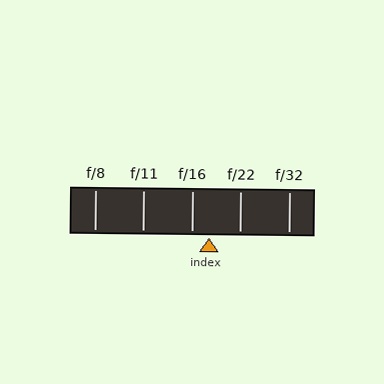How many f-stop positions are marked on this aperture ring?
There are 5 f-stop positions marked.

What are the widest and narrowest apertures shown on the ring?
The widest aperture shown is f/8 and the narrowest is f/32.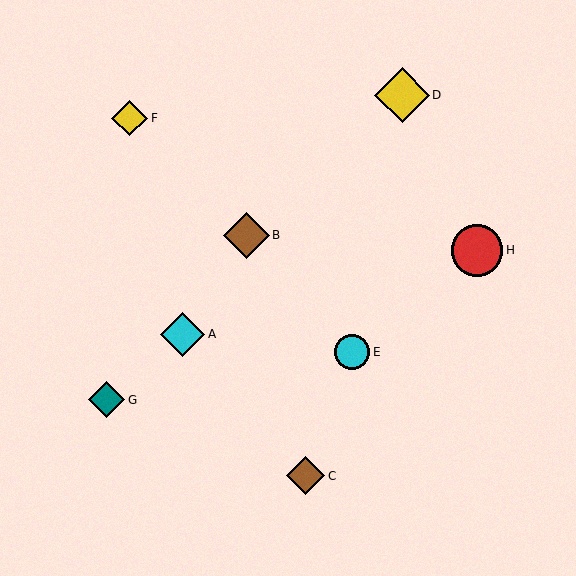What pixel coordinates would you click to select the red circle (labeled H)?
Click at (477, 250) to select the red circle H.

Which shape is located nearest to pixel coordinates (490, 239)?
The red circle (labeled H) at (477, 250) is nearest to that location.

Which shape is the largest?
The yellow diamond (labeled D) is the largest.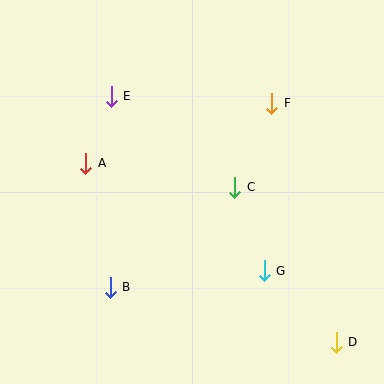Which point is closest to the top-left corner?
Point E is closest to the top-left corner.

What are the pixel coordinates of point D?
Point D is at (336, 342).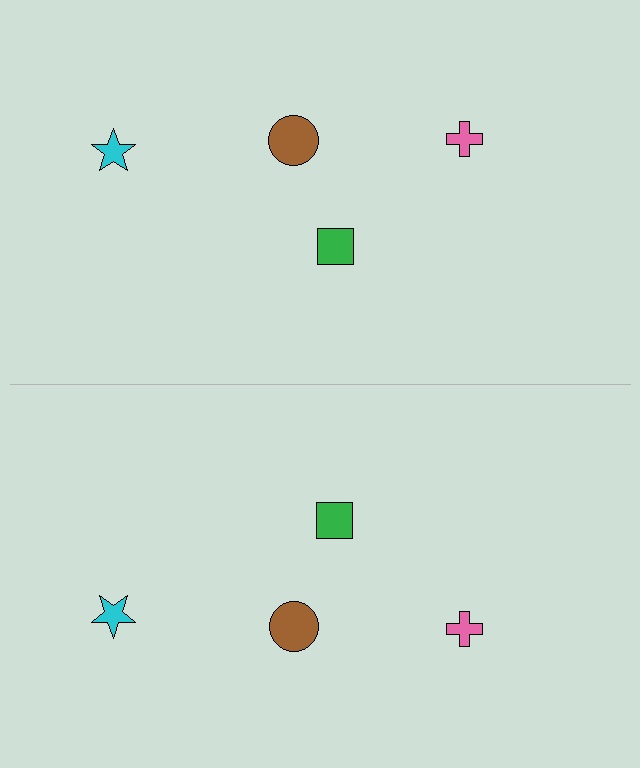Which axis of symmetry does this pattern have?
The pattern has a horizontal axis of symmetry running through the center of the image.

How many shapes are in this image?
There are 8 shapes in this image.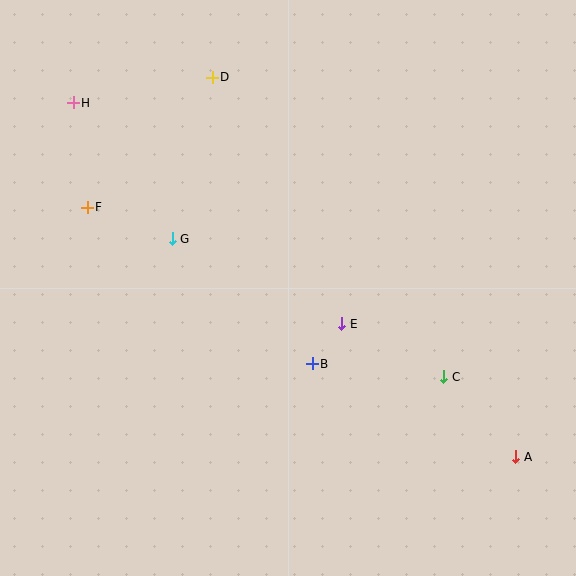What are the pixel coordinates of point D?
Point D is at (212, 77).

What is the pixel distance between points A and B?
The distance between A and B is 224 pixels.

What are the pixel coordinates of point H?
Point H is at (73, 103).